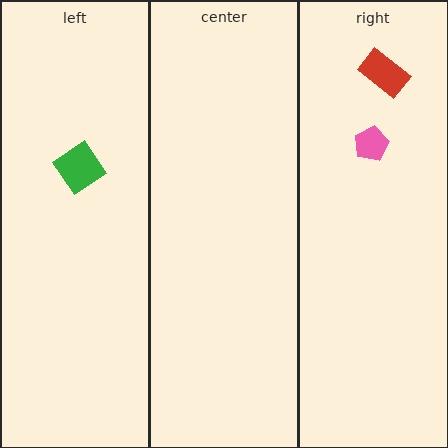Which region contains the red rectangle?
The right region.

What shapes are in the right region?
The pink pentagon, the red rectangle.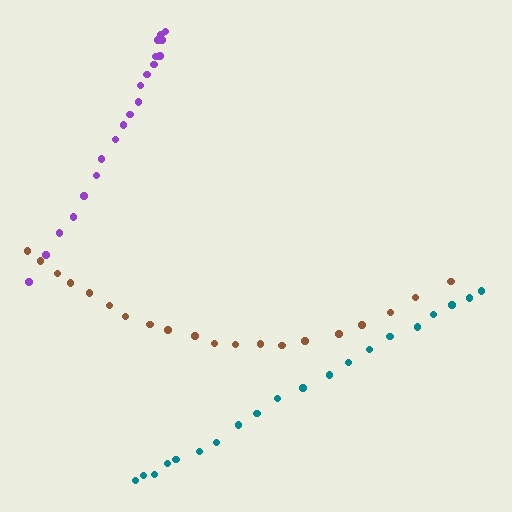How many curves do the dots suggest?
There are 3 distinct paths.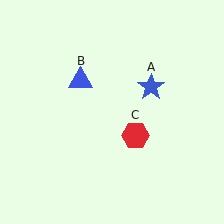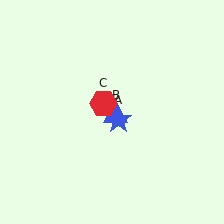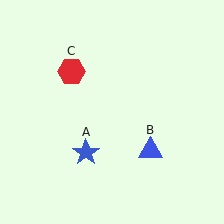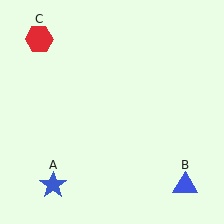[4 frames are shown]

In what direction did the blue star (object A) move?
The blue star (object A) moved down and to the left.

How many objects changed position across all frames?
3 objects changed position: blue star (object A), blue triangle (object B), red hexagon (object C).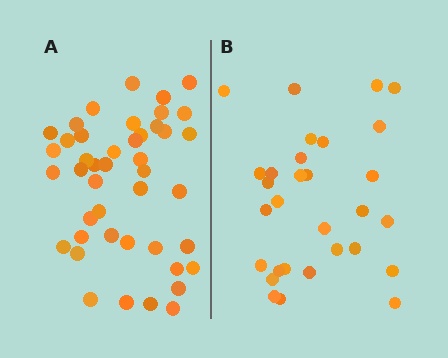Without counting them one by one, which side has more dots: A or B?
Region A (the left region) has more dots.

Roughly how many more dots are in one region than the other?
Region A has approximately 15 more dots than region B.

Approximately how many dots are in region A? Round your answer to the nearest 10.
About 40 dots. (The exact count is 44, which rounds to 40.)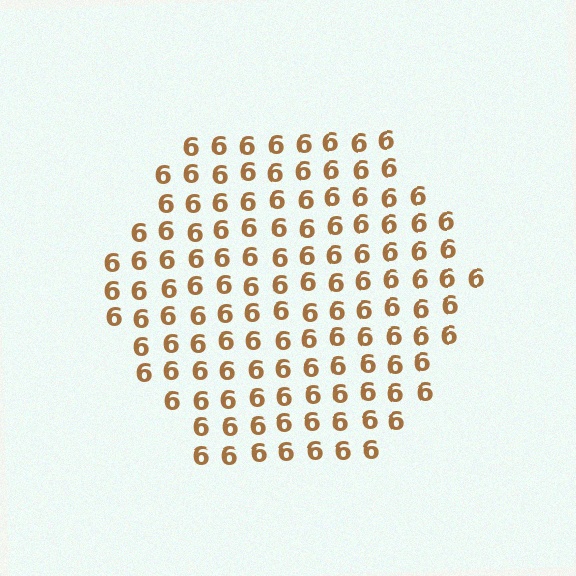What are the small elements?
The small elements are digit 6's.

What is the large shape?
The large shape is a hexagon.